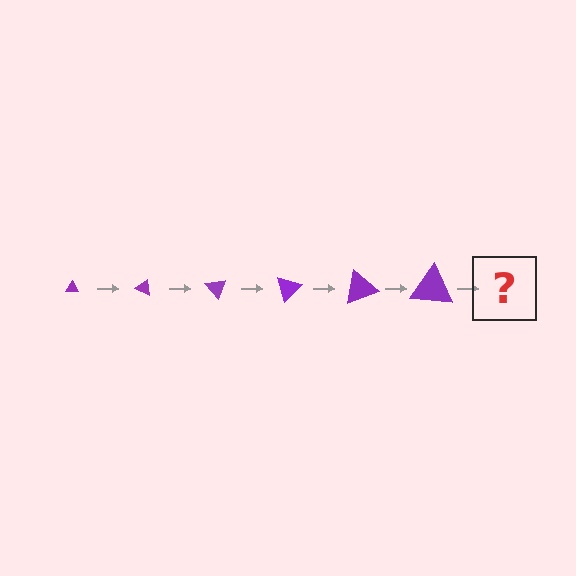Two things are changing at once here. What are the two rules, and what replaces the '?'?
The two rules are that the triangle grows larger each step and it rotates 25 degrees each step. The '?' should be a triangle, larger than the previous one and rotated 150 degrees from the start.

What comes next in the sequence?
The next element should be a triangle, larger than the previous one and rotated 150 degrees from the start.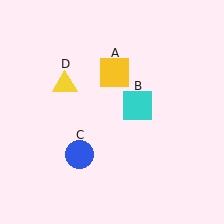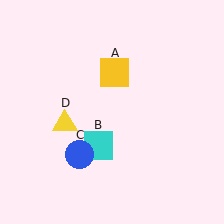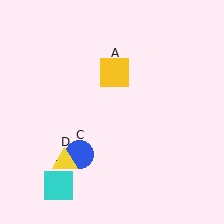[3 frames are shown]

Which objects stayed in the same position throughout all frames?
Yellow square (object A) and blue circle (object C) remained stationary.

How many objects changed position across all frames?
2 objects changed position: cyan square (object B), yellow triangle (object D).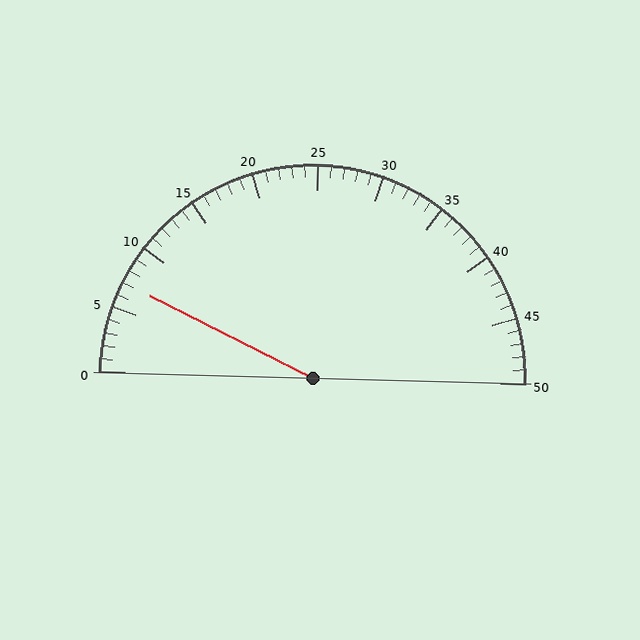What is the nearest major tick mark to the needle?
The nearest major tick mark is 5.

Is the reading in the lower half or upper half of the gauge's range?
The reading is in the lower half of the range (0 to 50).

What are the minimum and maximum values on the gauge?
The gauge ranges from 0 to 50.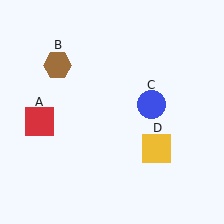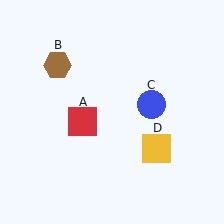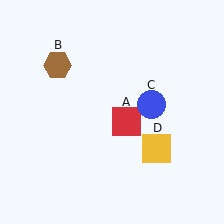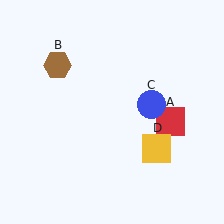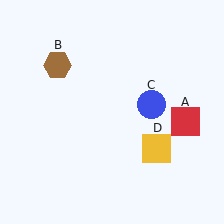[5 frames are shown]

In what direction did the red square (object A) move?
The red square (object A) moved right.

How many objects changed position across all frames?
1 object changed position: red square (object A).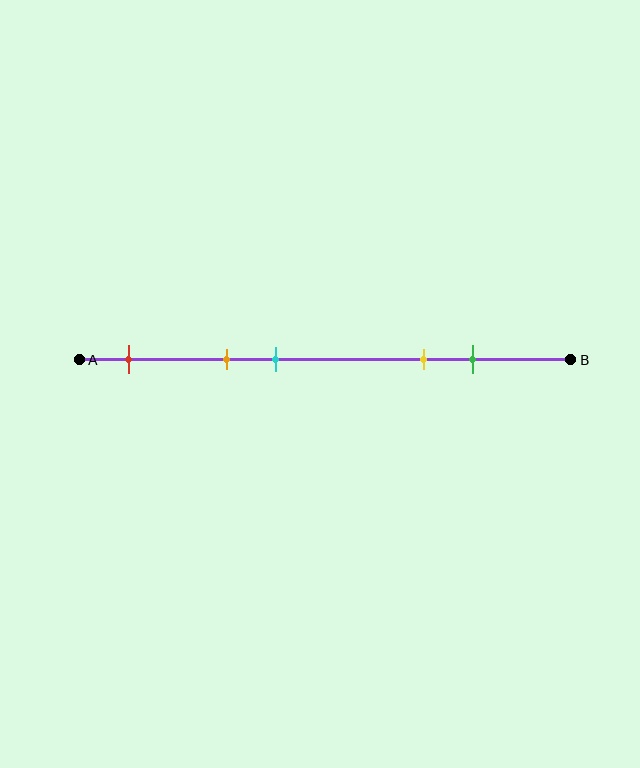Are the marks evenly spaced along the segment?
No, the marks are not evenly spaced.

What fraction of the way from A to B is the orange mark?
The orange mark is approximately 30% (0.3) of the way from A to B.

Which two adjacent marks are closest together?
The orange and cyan marks are the closest adjacent pair.